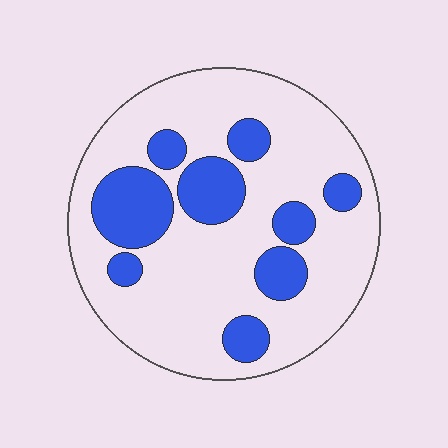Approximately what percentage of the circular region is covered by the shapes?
Approximately 25%.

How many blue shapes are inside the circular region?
9.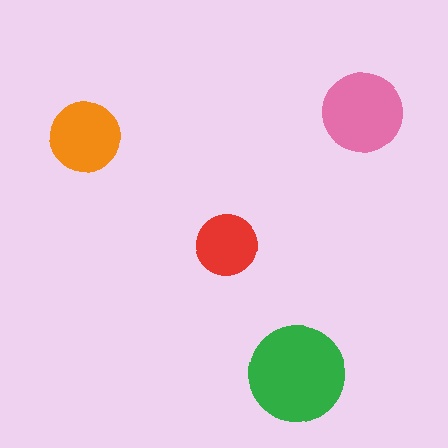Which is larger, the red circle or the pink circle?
The pink one.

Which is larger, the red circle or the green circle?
The green one.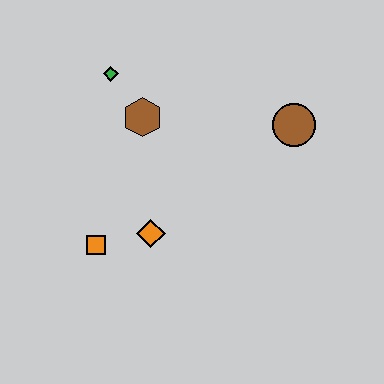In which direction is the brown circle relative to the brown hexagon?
The brown circle is to the right of the brown hexagon.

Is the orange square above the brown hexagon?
No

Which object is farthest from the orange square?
The brown circle is farthest from the orange square.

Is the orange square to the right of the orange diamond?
No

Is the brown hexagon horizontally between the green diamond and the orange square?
No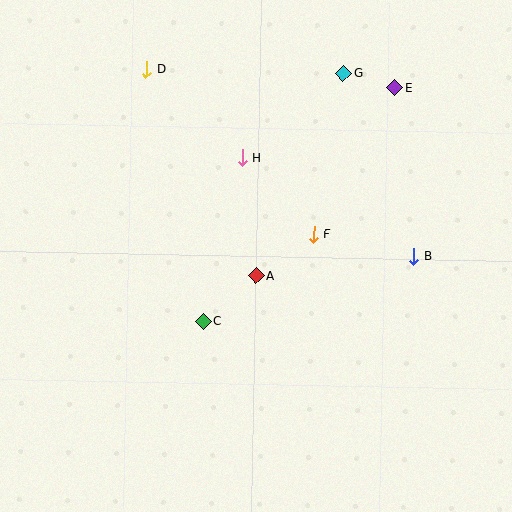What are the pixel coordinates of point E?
Point E is at (395, 87).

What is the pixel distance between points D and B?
The distance between D and B is 326 pixels.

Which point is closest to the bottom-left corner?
Point C is closest to the bottom-left corner.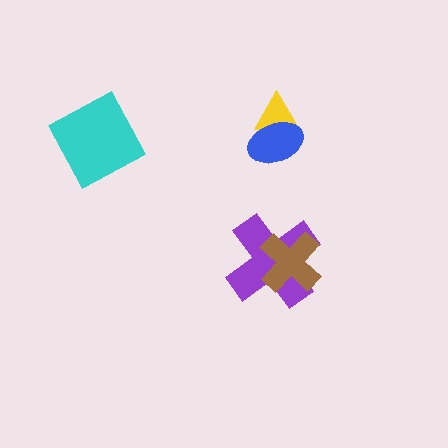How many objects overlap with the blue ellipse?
1 object overlaps with the blue ellipse.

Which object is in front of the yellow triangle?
The blue ellipse is in front of the yellow triangle.